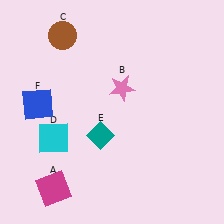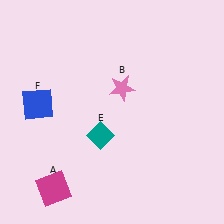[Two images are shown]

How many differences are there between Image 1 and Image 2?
There are 2 differences between the two images.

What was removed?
The brown circle (C), the cyan square (D) were removed in Image 2.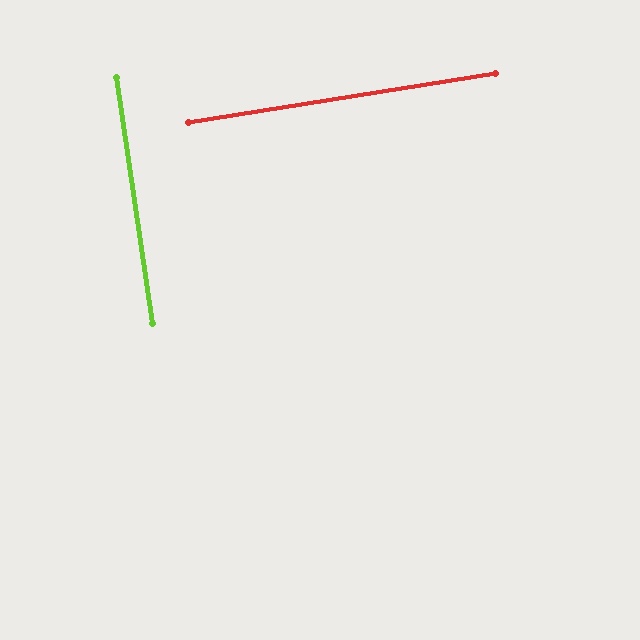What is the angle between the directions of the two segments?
Approximately 89 degrees.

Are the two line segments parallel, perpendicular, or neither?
Perpendicular — they meet at approximately 89°.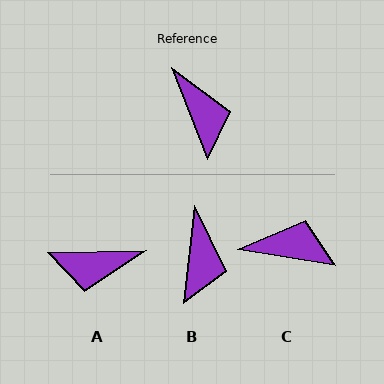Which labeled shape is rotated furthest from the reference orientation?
A, about 111 degrees away.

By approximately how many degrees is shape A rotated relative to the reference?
Approximately 111 degrees clockwise.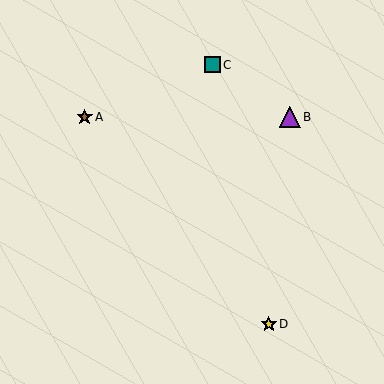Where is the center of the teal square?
The center of the teal square is at (212, 65).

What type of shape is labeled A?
Shape A is a brown star.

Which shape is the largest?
The purple triangle (labeled B) is the largest.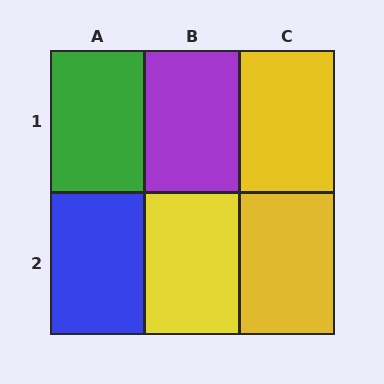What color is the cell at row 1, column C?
Yellow.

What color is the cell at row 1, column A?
Green.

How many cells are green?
1 cell is green.